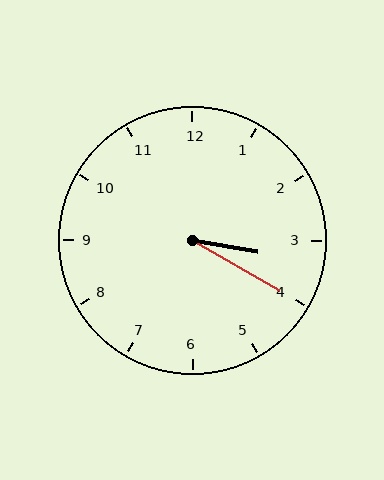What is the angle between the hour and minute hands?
Approximately 20 degrees.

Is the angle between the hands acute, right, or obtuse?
It is acute.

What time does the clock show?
3:20.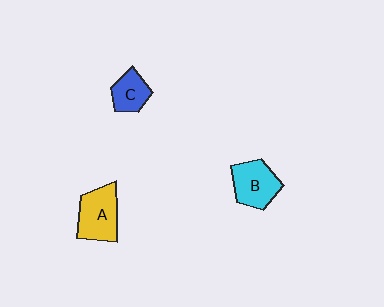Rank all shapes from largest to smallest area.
From largest to smallest: A (yellow), B (cyan), C (blue).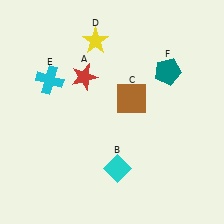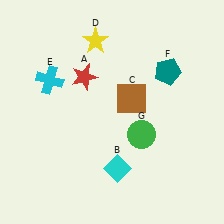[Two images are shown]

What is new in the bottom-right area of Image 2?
A green circle (G) was added in the bottom-right area of Image 2.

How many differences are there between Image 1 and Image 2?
There is 1 difference between the two images.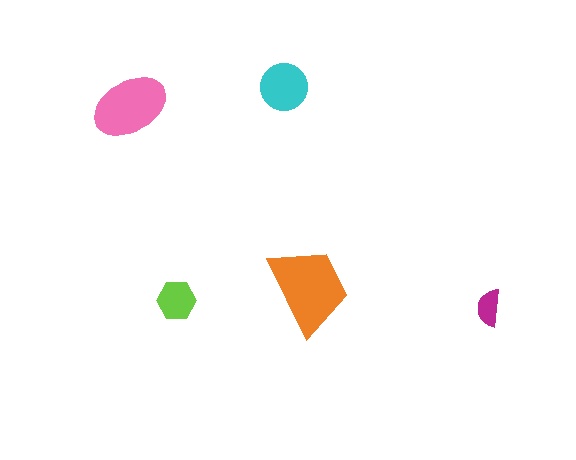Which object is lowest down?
The magenta semicircle is bottommost.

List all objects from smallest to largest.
The magenta semicircle, the lime hexagon, the cyan circle, the pink ellipse, the orange trapezoid.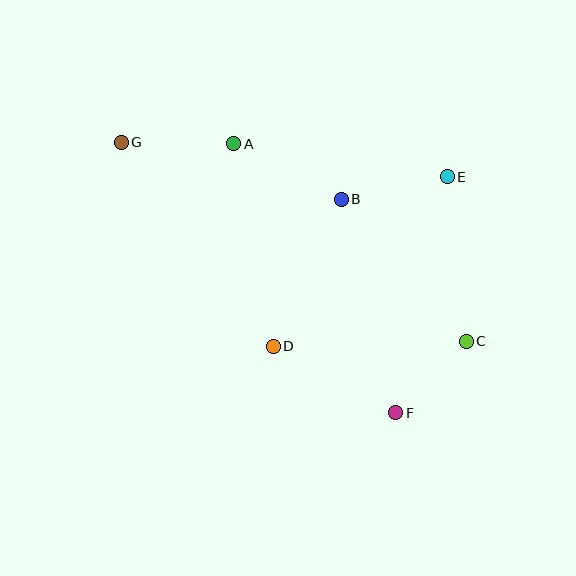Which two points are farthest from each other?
Points C and G are farthest from each other.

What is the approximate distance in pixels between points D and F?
The distance between D and F is approximately 139 pixels.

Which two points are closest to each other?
Points C and F are closest to each other.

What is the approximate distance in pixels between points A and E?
The distance between A and E is approximately 216 pixels.